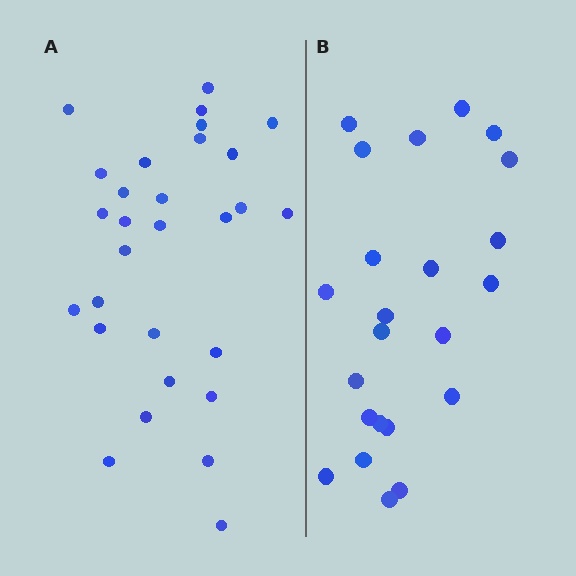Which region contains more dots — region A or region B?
Region A (the left region) has more dots.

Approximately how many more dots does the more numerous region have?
Region A has about 6 more dots than region B.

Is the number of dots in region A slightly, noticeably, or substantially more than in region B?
Region A has noticeably more, but not dramatically so. The ratio is roughly 1.3 to 1.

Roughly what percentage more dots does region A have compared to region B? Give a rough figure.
About 25% more.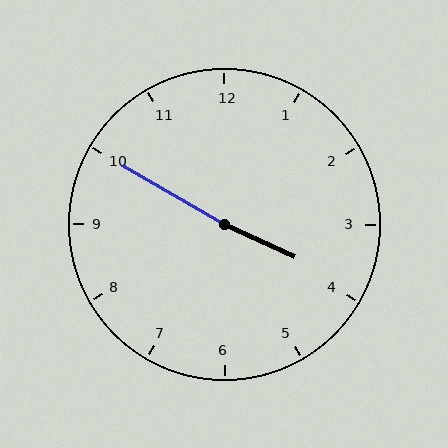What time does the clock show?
3:50.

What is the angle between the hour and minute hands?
Approximately 175 degrees.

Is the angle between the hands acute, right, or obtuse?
It is obtuse.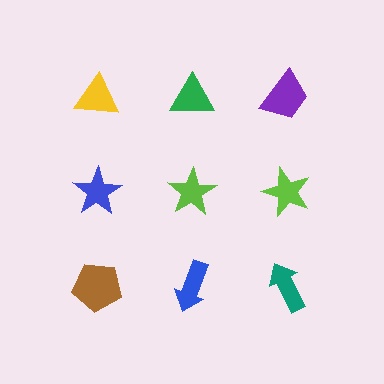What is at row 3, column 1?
A brown pentagon.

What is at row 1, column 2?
A green triangle.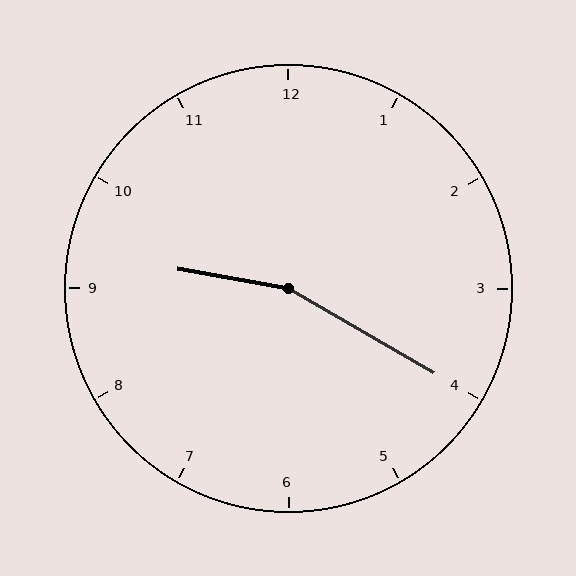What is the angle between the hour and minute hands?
Approximately 160 degrees.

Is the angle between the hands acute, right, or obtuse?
It is obtuse.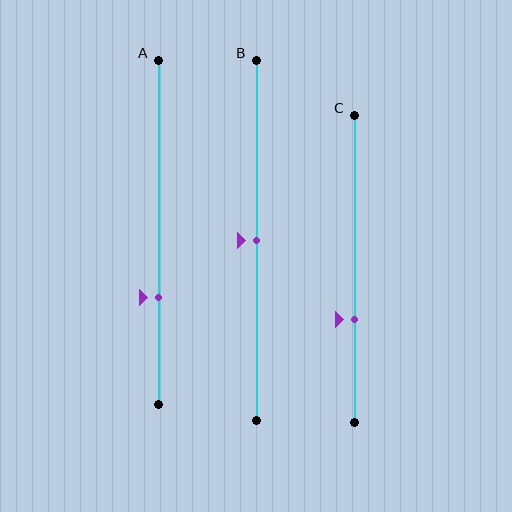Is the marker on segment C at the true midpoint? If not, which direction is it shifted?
No, the marker on segment C is shifted downward by about 16% of the segment length.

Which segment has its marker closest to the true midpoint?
Segment B has its marker closest to the true midpoint.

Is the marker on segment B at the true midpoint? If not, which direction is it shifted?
Yes, the marker on segment B is at the true midpoint.